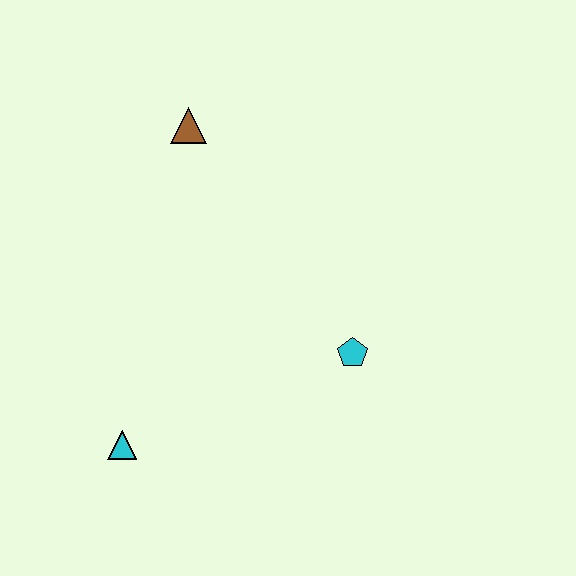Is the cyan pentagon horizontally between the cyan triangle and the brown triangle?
No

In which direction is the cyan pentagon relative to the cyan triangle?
The cyan pentagon is to the right of the cyan triangle.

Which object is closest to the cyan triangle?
The cyan pentagon is closest to the cyan triangle.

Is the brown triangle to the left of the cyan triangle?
No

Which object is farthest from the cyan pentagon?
The brown triangle is farthest from the cyan pentagon.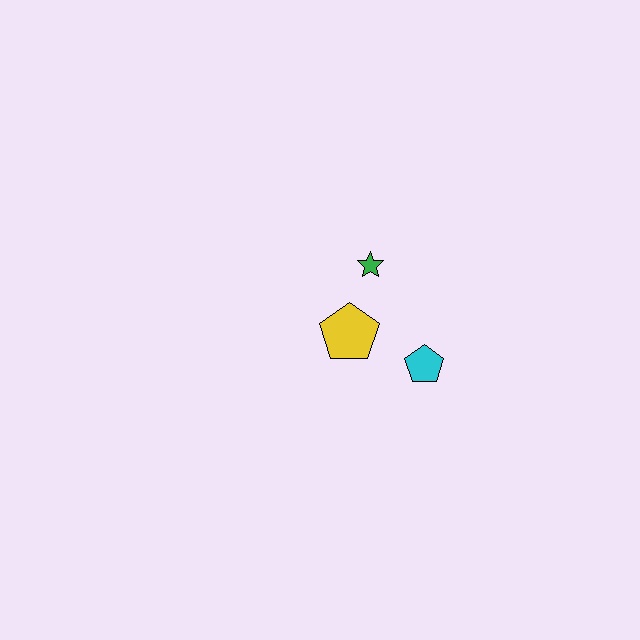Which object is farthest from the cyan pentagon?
The green star is farthest from the cyan pentagon.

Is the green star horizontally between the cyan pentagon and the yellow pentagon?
Yes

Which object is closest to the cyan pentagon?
The yellow pentagon is closest to the cyan pentagon.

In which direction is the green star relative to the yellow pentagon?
The green star is above the yellow pentagon.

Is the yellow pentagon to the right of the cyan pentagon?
No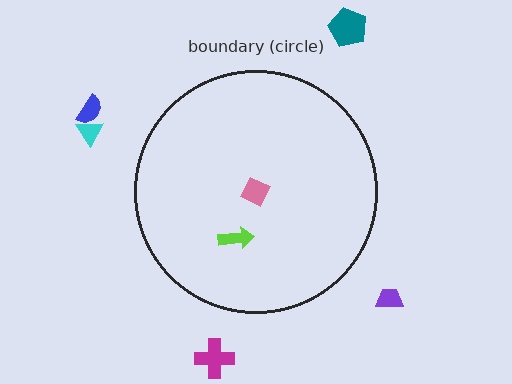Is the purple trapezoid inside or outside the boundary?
Outside.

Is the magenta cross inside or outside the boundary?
Outside.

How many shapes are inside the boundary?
2 inside, 5 outside.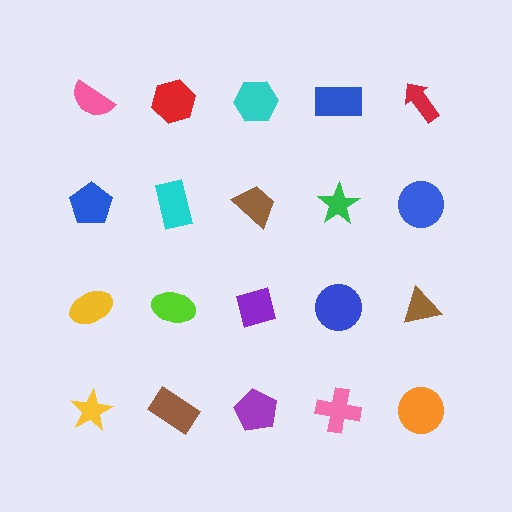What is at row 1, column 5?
A red arrow.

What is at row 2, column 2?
A cyan rectangle.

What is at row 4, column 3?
A purple pentagon.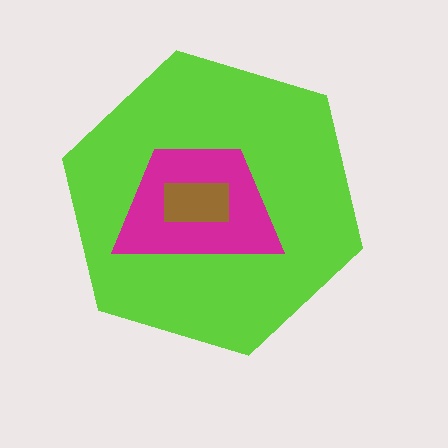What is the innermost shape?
The brown rectangle.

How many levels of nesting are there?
3.